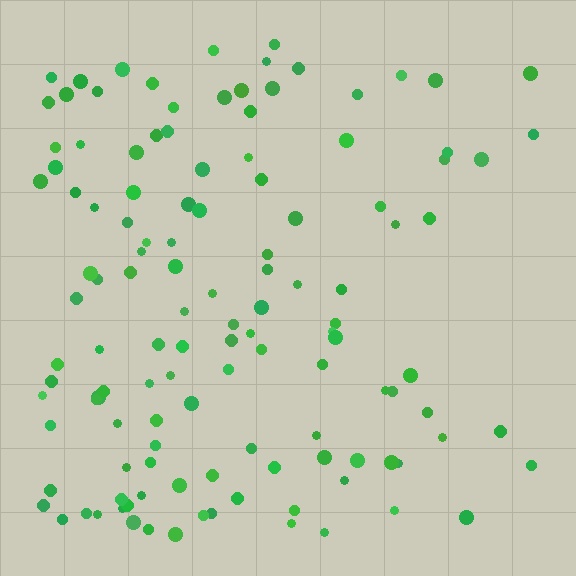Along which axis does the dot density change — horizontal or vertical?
Horizontal.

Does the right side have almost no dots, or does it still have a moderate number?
Still a moderate number, just noticeably fewer than the left.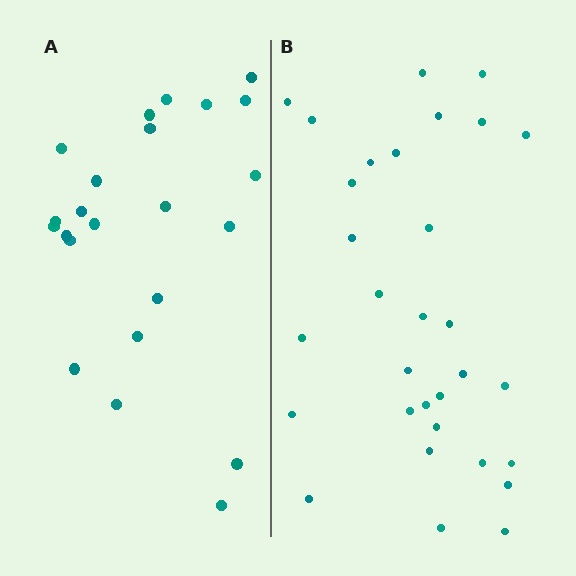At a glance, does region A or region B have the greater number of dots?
Region B (the right region) has more dots.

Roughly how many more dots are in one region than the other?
Region B has roughly 8 or so more dots than region A.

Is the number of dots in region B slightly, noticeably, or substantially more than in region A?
Region B has noticeably more, but not dramatically so. The ratio is roughly 1.3 to 1.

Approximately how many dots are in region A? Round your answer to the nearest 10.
About 20 dots. (The exact count is 23, which rounds to 20.)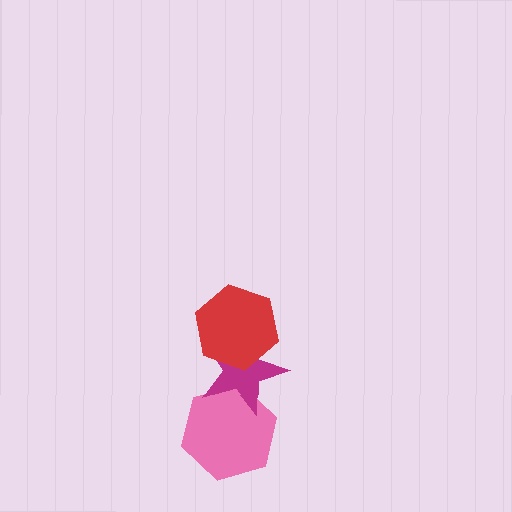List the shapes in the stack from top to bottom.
From top to bottom: the red hexagon, the magenta star, the pink hexagon.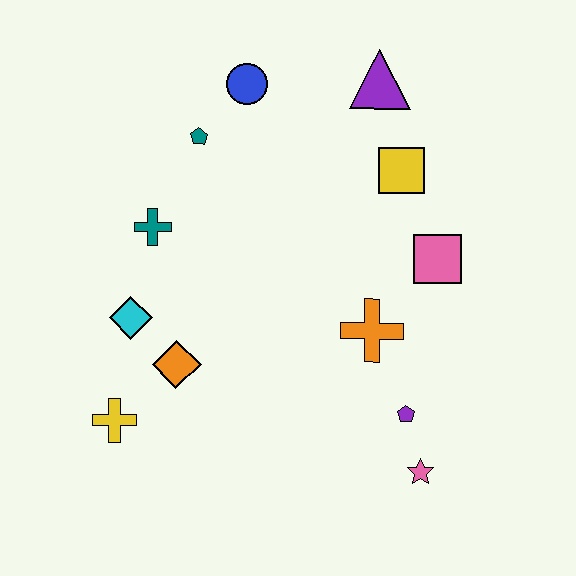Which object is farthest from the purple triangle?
The yellow cross is farthest from the purple triangle.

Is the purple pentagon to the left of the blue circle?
No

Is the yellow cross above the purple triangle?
No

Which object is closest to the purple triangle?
The yellow square is closest to the purple triangle.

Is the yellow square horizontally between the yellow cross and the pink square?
Yes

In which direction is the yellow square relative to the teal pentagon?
The yellow square is to the right of the teal pentagon.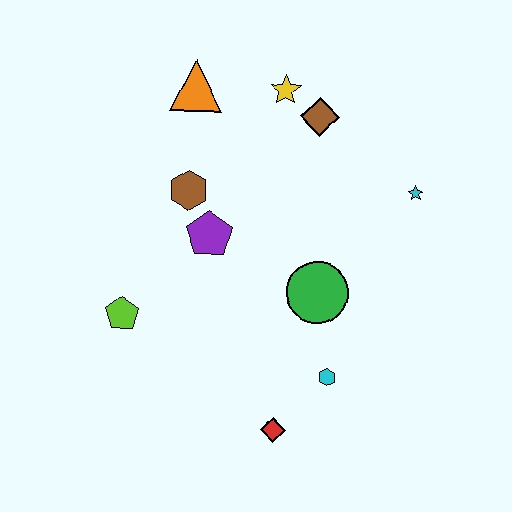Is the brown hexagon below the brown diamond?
Yes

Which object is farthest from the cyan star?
The lime pentagon is farthest from the cyan star.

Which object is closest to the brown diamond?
The yellow star is closest to the brown diamond.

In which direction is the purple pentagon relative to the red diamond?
The purple pentagon is above the red diamond.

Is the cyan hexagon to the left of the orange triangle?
No